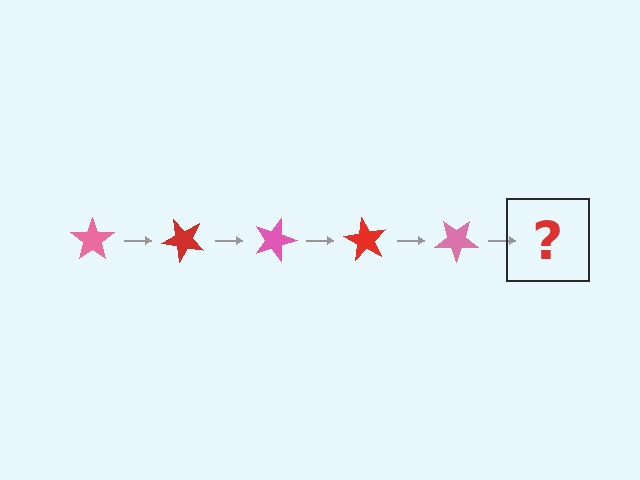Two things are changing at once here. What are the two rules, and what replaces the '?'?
The two rules are that it rotates 45 degrees each step and the color cycles through pink and red. The '?' should be a red star, rotated 225 degrees from the start.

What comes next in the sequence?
The next element should be a red star, rotated 225 degrees from the start.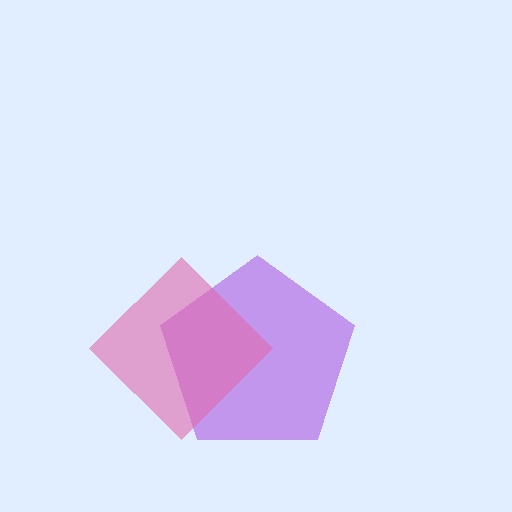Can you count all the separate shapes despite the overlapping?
Yes, there are 2 separate shapes.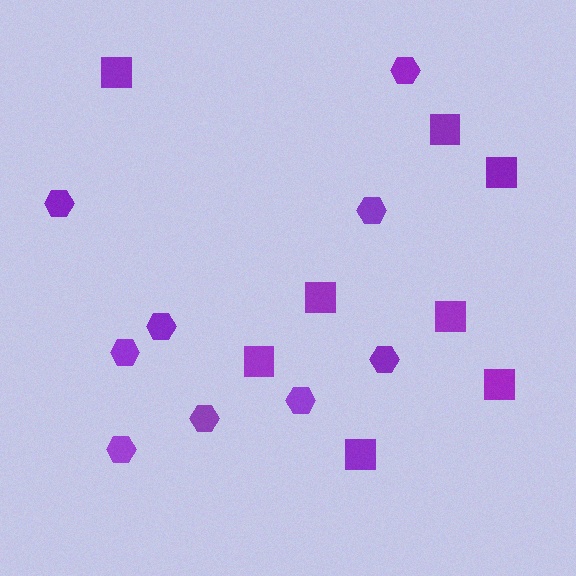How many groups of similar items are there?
There are 2 groups: one group of hexagons (9) and one group of squares (8).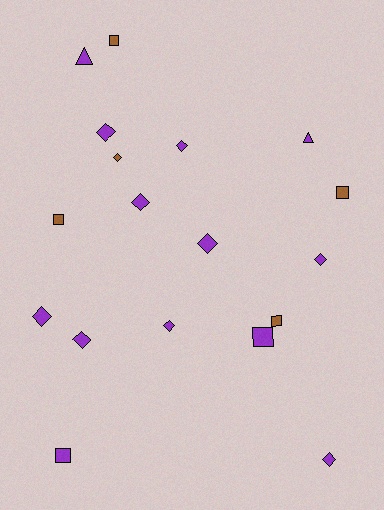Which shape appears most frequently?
Diamond, with 10 objects.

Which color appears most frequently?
Purple, with 13 objects.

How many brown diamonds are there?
There is 1 brown diamond.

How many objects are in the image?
There are 18 objects.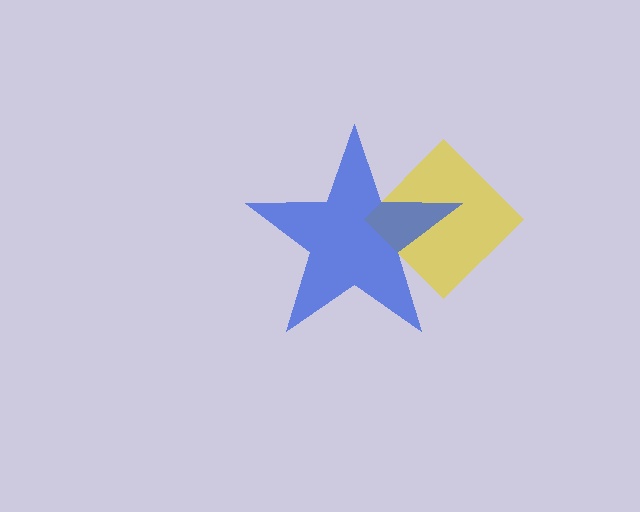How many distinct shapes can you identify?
There are 2 distinct shapes: a yellow diamond, a blue star.